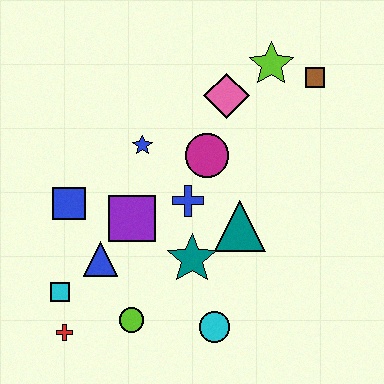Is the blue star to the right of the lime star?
No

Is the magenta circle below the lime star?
Yes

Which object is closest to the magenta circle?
The blue cross is closest to the magenta circle.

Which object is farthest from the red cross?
The brown square is farthest from the red cross.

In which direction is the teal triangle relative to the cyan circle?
The teal triangle is above the cyan circle.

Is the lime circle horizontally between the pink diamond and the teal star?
No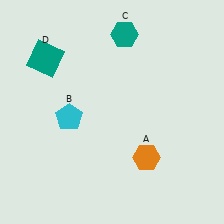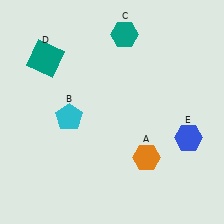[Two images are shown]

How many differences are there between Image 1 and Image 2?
There is 1 difference between the two images.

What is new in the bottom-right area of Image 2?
A blue hexagon (E) was added in the bottom-right area of Image 2.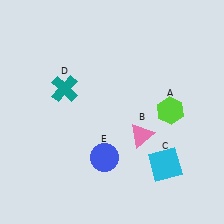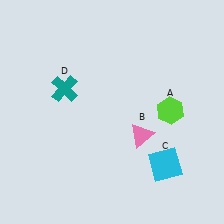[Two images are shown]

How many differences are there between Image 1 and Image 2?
There is 1 difference between the two images.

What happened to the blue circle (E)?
The blue circle (E) was removed in Image 2. It was in the bottom-left area of Image 1.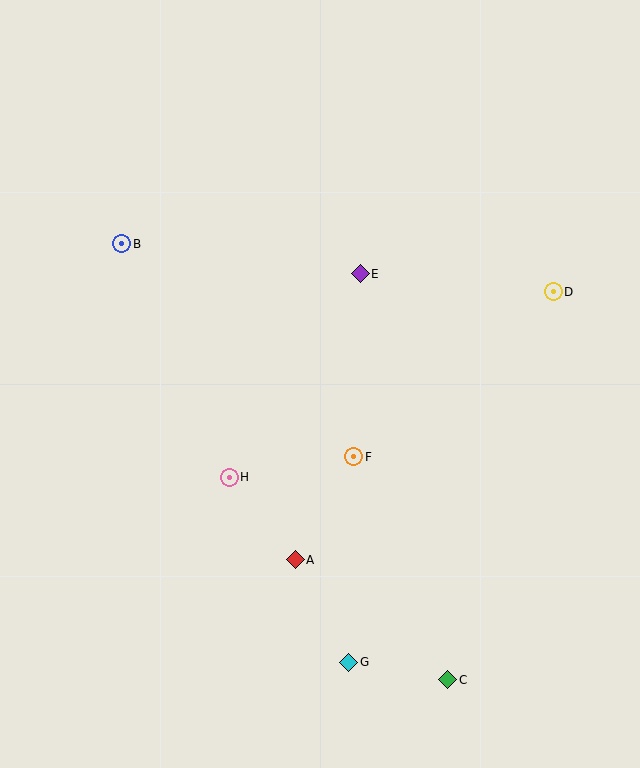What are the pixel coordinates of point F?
Point F is at (354, 457).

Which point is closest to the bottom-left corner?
Point A is closest to the bottom-left corner.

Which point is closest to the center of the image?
Point F at (354, 457) is closest to the center.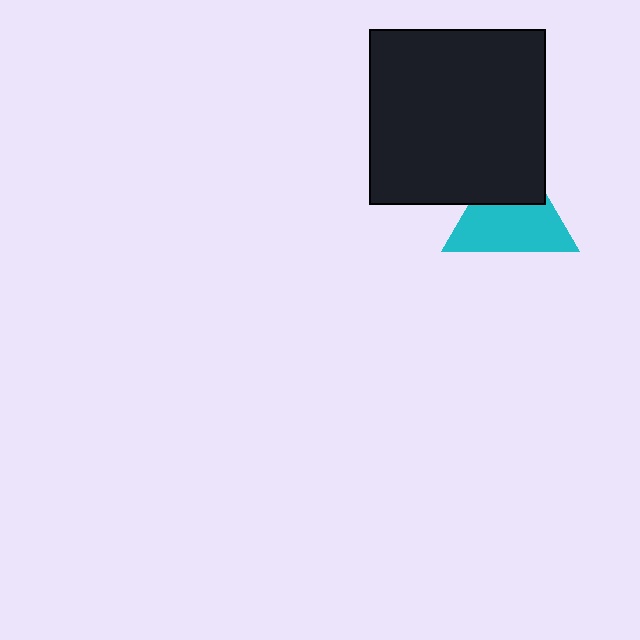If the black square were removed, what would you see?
You would see the complete cyan triangle.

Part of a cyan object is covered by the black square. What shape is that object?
It is a triangle.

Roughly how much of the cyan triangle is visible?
About half of it is visible (roughly 63%).